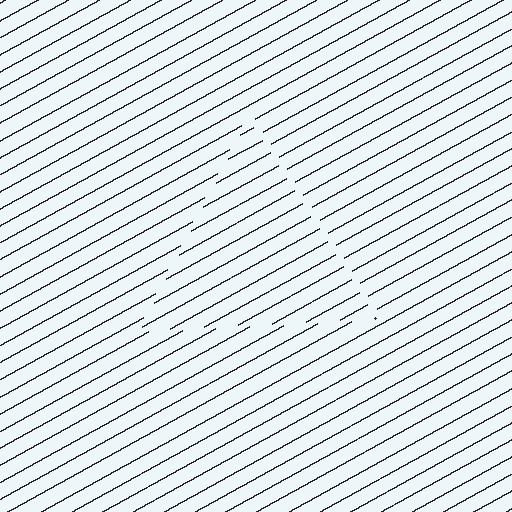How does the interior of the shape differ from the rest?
The interior of the shape contains the same grating, shifted by half a period — the contour is defined by the phase discontinuity where line-ends from the inner and outer gratings abut.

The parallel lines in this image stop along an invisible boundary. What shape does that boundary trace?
An illusory triangle. The interior of the shape contains the same grating, shifted by half a period — the contour is defined by the phase discontinuity where line-ends from the inner and outer gratings abut.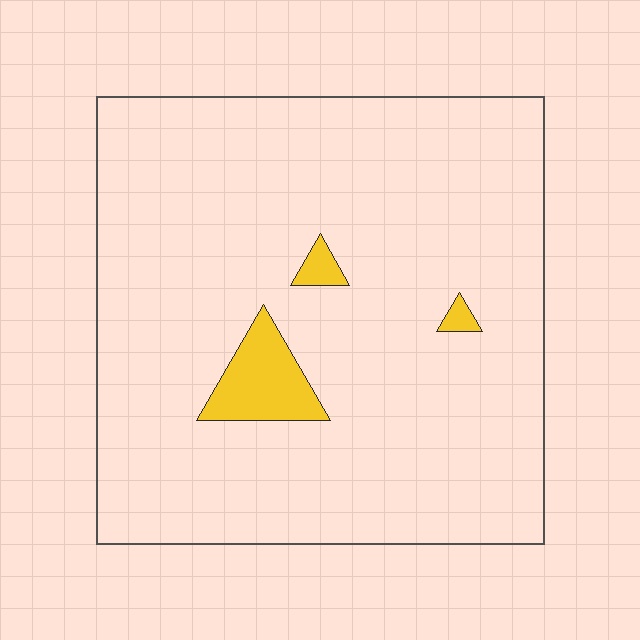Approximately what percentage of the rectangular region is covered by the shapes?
Approximately 5%.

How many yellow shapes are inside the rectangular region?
3.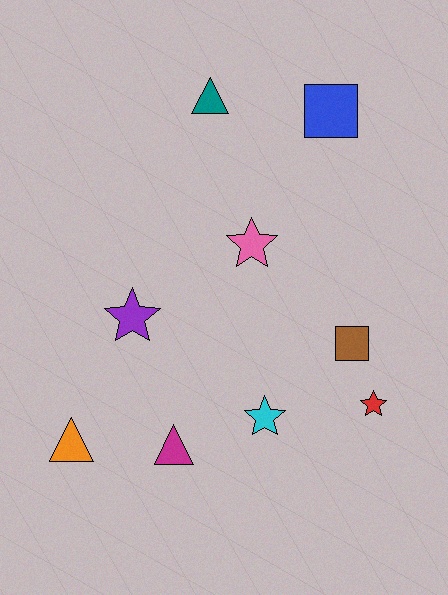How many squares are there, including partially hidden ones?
There are 2 squares.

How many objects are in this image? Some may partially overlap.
There are 9 objects.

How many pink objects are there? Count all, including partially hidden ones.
There is 1 pink object.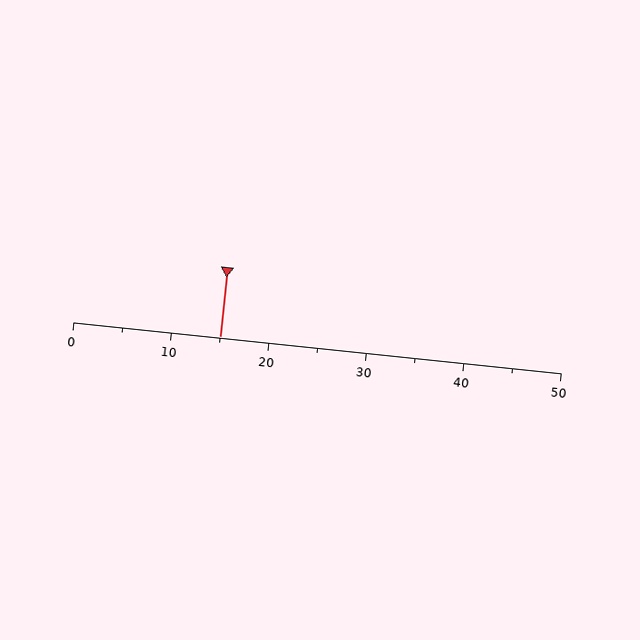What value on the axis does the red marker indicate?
The marker indicates approximately 15.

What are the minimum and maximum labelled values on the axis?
The axis runs from 0 to 50.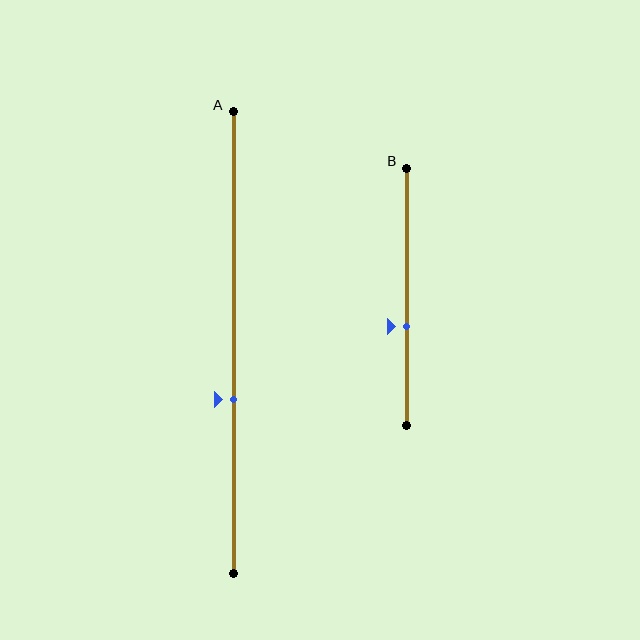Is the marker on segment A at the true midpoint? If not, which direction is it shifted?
No, the marker on segment A is shifted downward by about 12% of the segment length.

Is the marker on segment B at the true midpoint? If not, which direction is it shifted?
No, the marker on segment B is shifted downward by about 12% of the segment length.